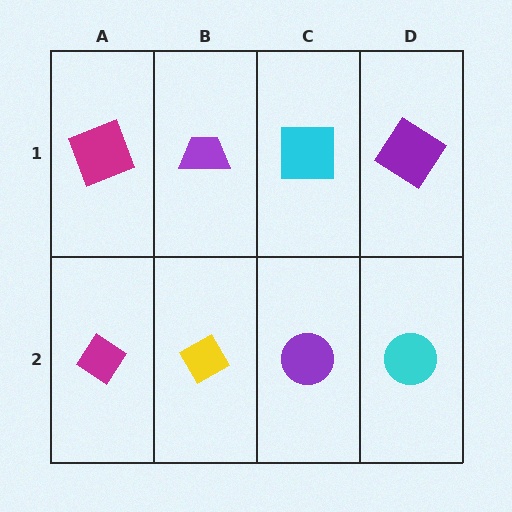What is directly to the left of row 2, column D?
A purple circle.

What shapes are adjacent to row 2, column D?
A purple diamond (row 1, column D), a purple circle (row 2, column C).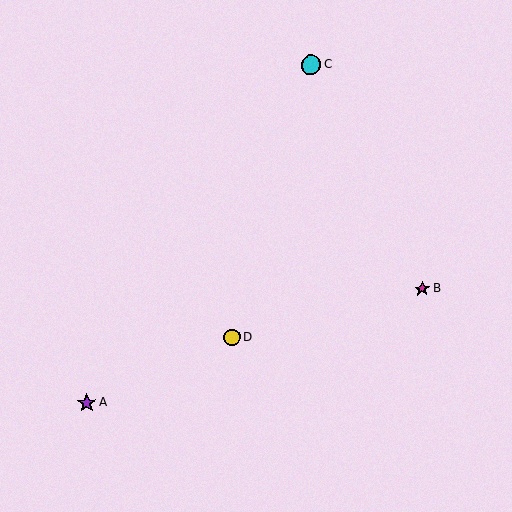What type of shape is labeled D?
Shape D is a yellow circle.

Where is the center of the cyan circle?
The center of the cyan circle is at (311, 65).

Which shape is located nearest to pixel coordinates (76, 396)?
The purple star (labeled A) at (87, 403) is nearest to that location.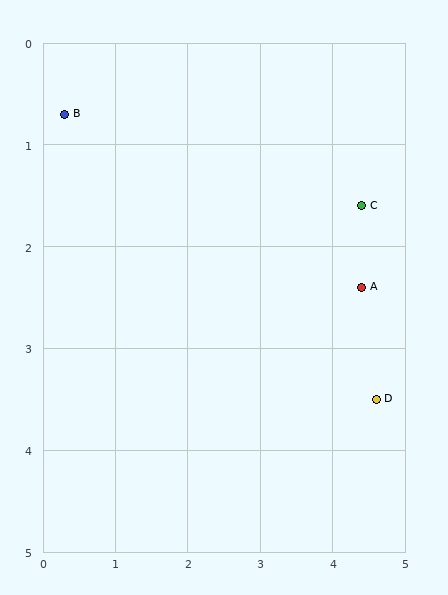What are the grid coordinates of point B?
Point B is at approximately (0.3, 0.7).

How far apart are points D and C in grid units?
Points D and C are about 1.9 grid units apart.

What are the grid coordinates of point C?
Point C is at approximately (4.4, 1.6).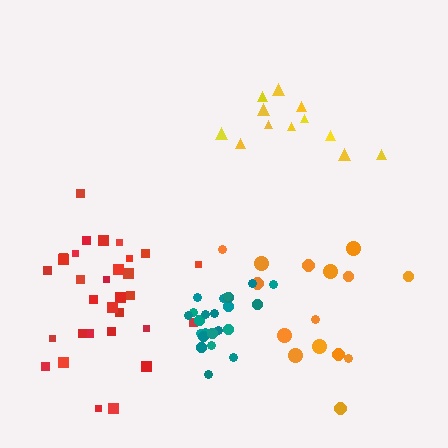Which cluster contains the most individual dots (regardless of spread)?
Red (31).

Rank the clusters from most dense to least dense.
teal, red, yellow, orange.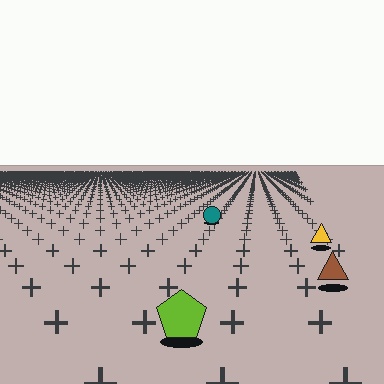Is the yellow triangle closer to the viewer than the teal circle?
Yes. The yellow triangle is closer — you can tell from the texture gradient: the ground texture is coarser near it.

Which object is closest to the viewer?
The lime pentagon is closest. The texture marks near it are larger and more spread out.